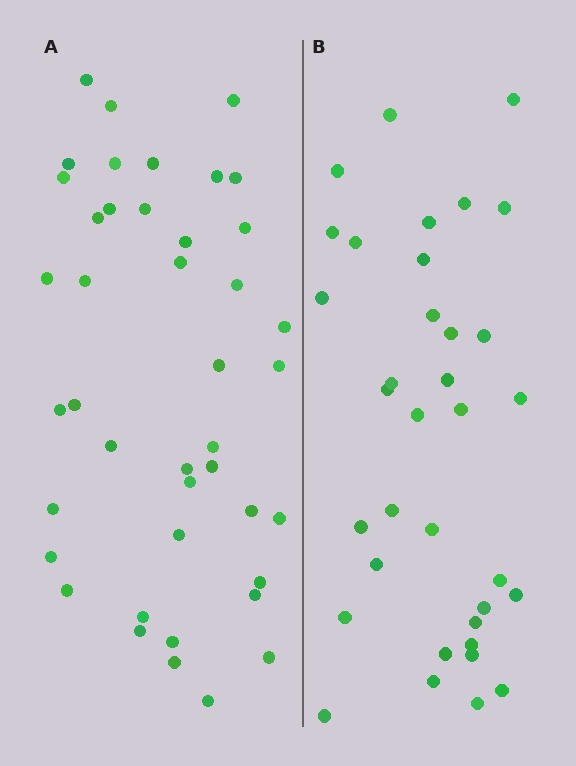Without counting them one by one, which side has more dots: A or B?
Region A (the left region) has more dots.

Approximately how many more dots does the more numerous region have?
Region A has roughly 8 or so more dots than region B.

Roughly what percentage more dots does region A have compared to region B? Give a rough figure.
About 20% more.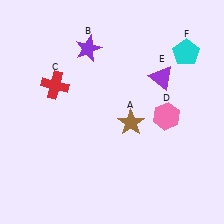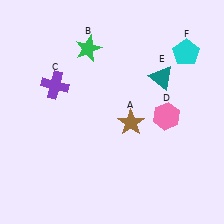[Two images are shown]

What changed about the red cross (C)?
In Image 1, C is red. In Image 2, it changed to purple.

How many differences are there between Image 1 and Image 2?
There are 3 differences between the two images.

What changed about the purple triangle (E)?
In Image 1, E is purple. In Image 2, it changed to teal.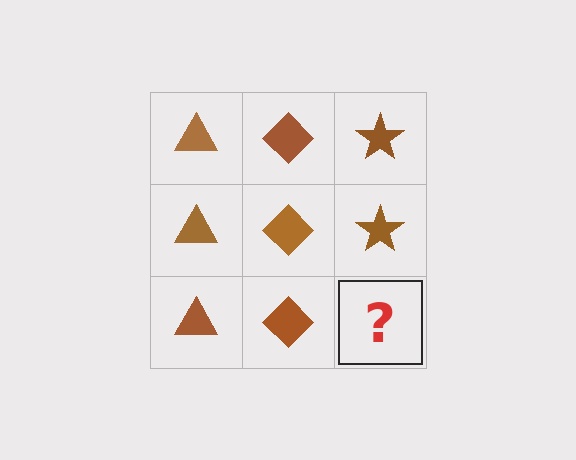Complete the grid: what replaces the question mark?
The question mark should be replaced with a brown star.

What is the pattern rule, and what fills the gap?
The rule is that each column has a consistent shape. The gap should be filled with a brown star.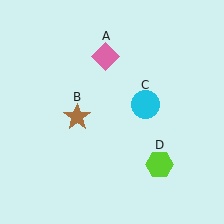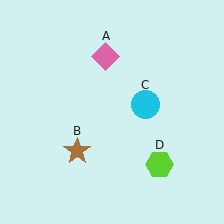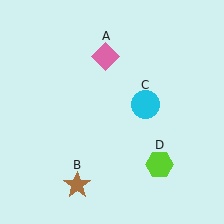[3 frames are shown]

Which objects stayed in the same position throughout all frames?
Pink diamond (object A) and cyan circle (object C) and lime hexagon (object D) remained stationary.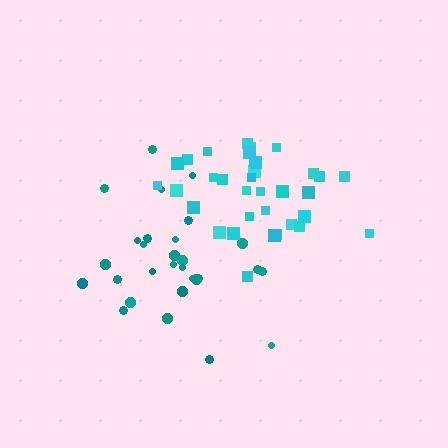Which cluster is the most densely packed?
Cyan.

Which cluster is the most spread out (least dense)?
Teal.